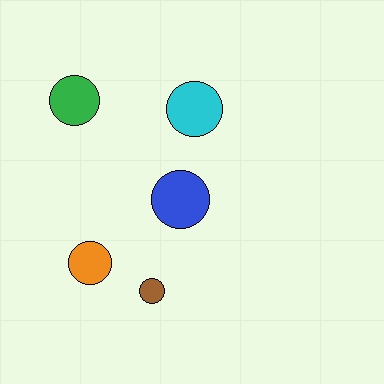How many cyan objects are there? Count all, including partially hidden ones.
There is 1 cyan object.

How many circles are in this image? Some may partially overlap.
There are 5 circles.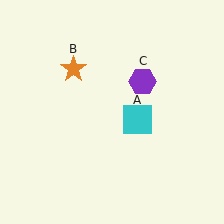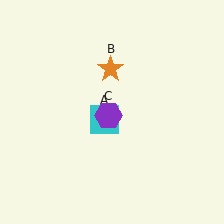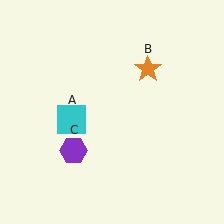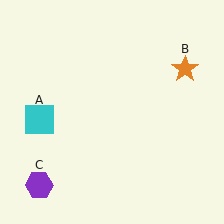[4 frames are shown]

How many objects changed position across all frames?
3 objects changed position: cyan square (object A), orange star (object B), purple hexagon (object C).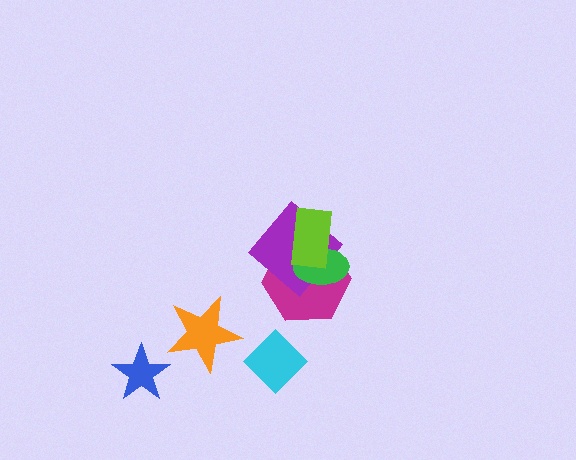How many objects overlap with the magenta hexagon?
3 objects overlap with the magenta hexagon.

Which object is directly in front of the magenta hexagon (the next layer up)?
The purple diamond is directly in front of the magenta hexagon.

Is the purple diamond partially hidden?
Yes, it is partially covered by another shape.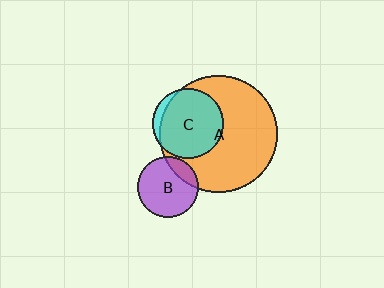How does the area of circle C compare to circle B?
Approximately 1.3 times.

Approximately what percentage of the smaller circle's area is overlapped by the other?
Approximately 90%.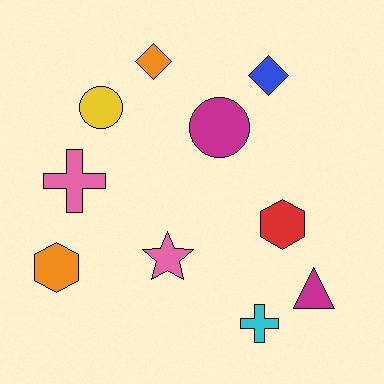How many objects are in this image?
There are 10 objects.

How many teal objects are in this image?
There are no teal objects.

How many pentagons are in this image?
There are no pentagons.